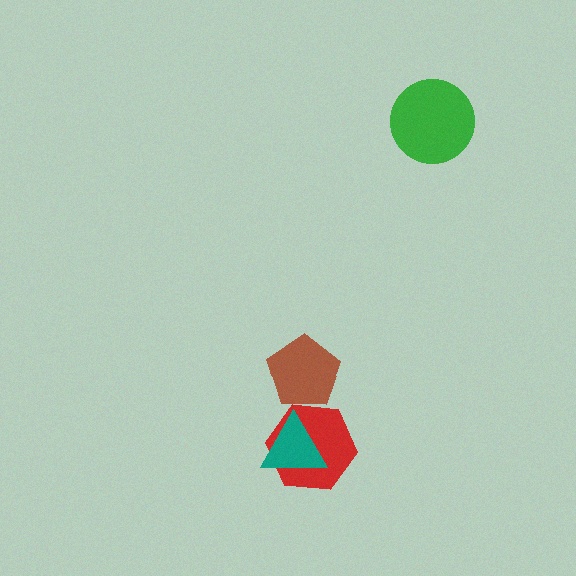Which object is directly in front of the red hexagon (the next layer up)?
The teal triangle is directly in front of the red hexagon.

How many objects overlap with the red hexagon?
2 objects overlap with the red hexagon.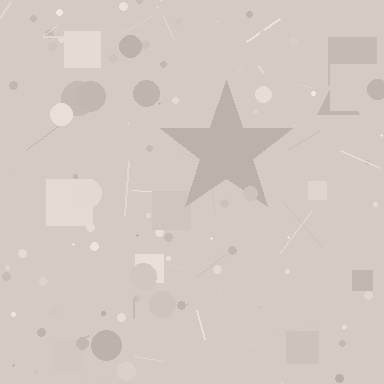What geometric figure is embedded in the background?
A star is embedded in the background.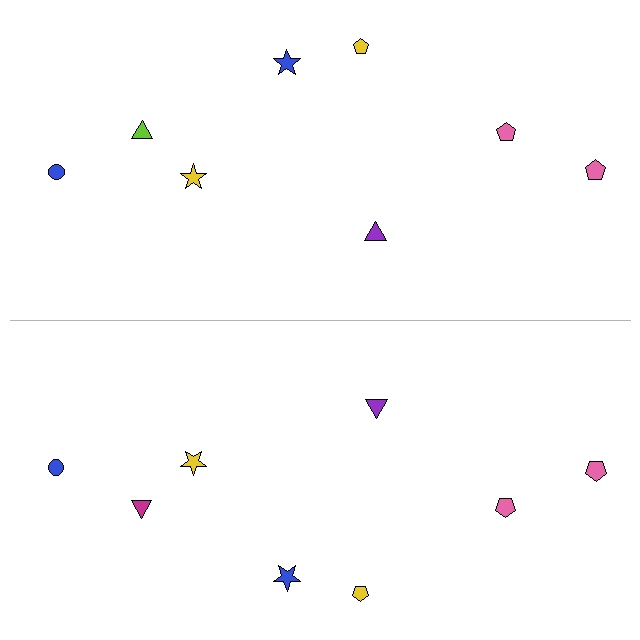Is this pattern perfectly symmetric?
No, the pattern is not perfectly symmetric. The magenta triangle on the bottom side breaks the symmetry — its mirror counterpart is lime.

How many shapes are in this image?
There are 16 shapes in this image.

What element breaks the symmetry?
The magenta triangle on the bottom side breaks the symmetry — its mirror counterpart is lime.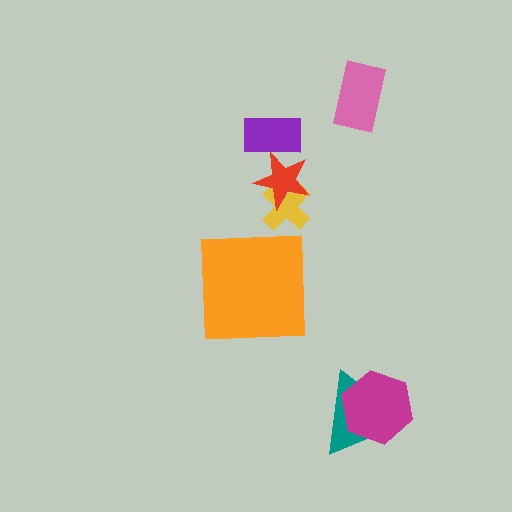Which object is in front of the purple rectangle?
The red star is in front of the purple rectangle.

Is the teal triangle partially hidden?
Yes, it is partially covered by another shape.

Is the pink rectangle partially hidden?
No, no other shape covers it.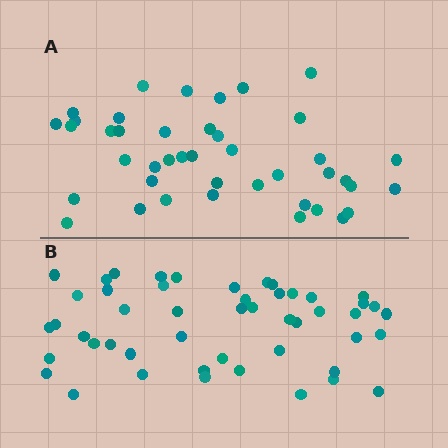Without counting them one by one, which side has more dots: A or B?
Region B (the bottom region) has more dots.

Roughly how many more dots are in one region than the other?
Region B has roughly 8 or so more dots than region A.